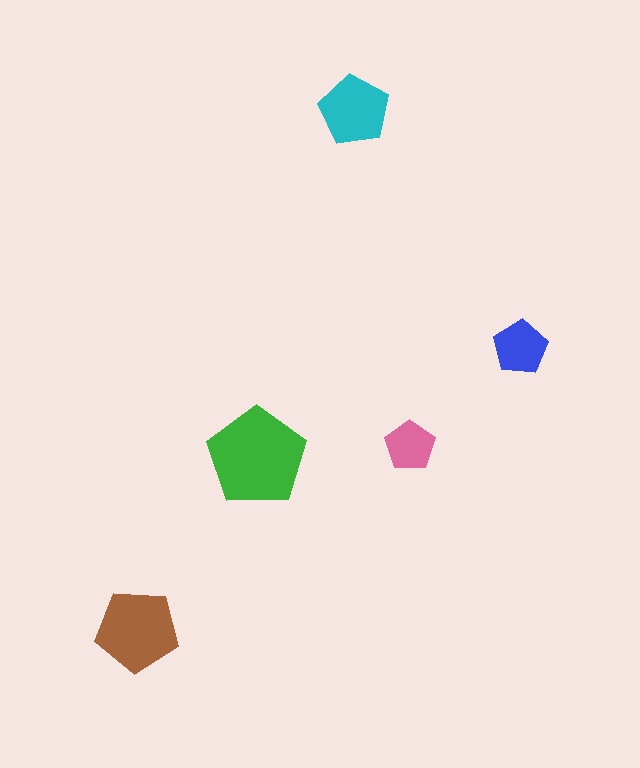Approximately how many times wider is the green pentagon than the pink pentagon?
About 2 times wider.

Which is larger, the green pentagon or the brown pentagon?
The green one.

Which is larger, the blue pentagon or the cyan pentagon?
The cyan one.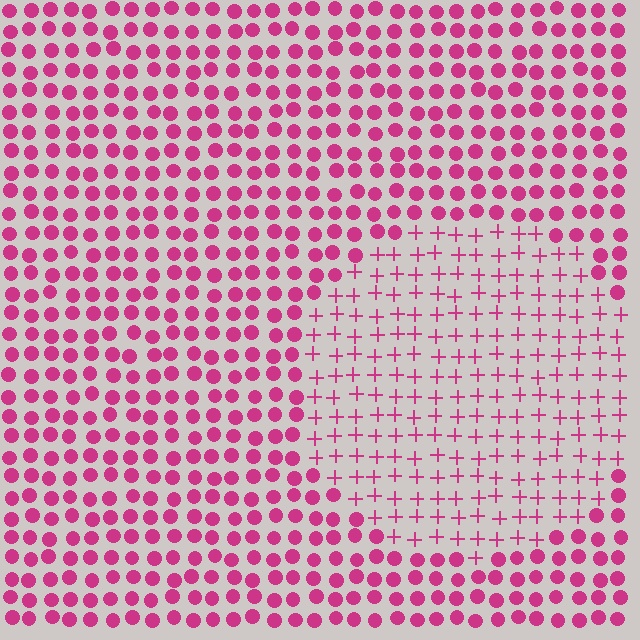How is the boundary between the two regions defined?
The boundary is defined by a change in element shape: plus signs inside vs. circles outside. All elements share the same color and spacing.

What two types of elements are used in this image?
The image uses plus signs inside the circle region and circles outside it.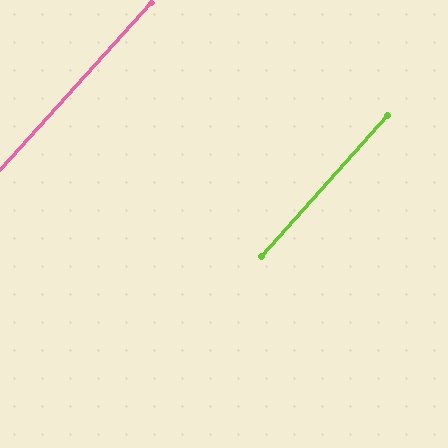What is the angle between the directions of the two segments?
Approximately 1 degree.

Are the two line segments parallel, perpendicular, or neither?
Parallel — their directions differ by only 0.7°.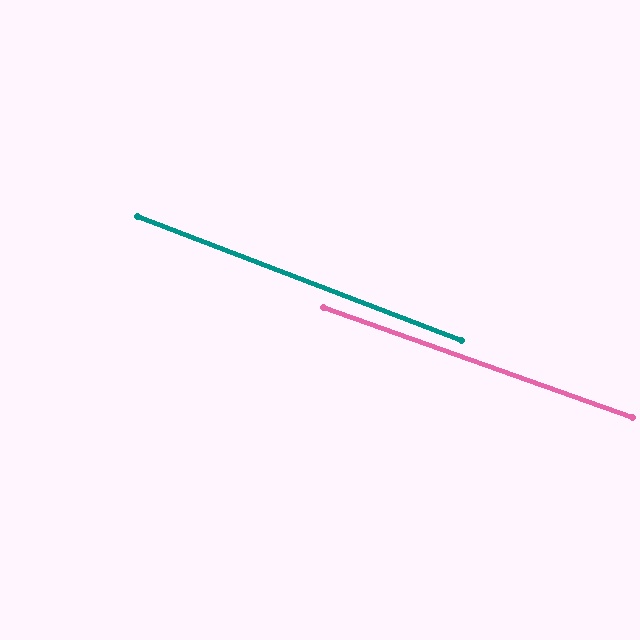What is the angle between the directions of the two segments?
Approximately 1 degree.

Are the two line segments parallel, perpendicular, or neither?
Parallel — their directions differ by only 1.4°.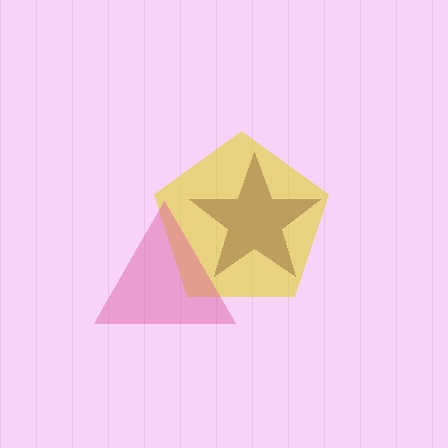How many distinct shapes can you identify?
There are 3 distinct shapes: a yellow pentagon, a pink triangle, a brown star.